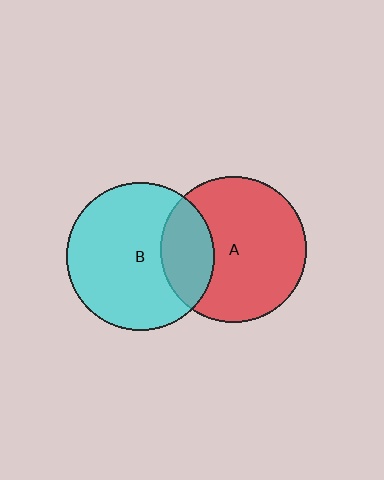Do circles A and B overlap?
Yes.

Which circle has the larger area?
Circle B (cyan).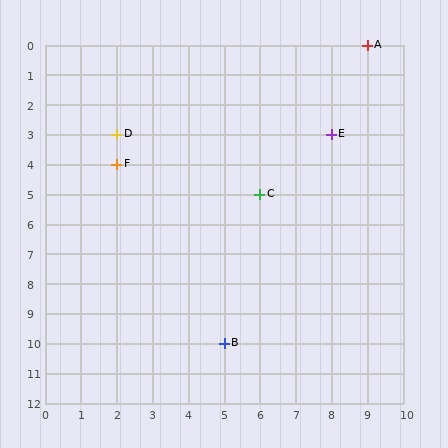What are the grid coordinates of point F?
Point F is at grid coordinates (2, 4).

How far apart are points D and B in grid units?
Points D and B are 3 columns and 7 rows apart (about 7.6 grid units diagonally).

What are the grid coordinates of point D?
Point D is at grid coordinates (2, 3).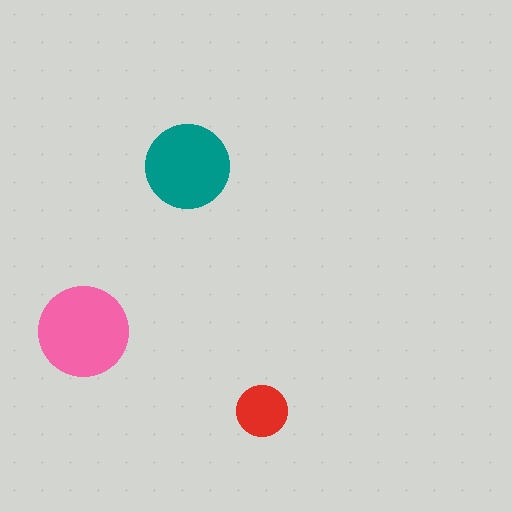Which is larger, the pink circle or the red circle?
The pink one.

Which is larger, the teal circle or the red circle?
The teal one.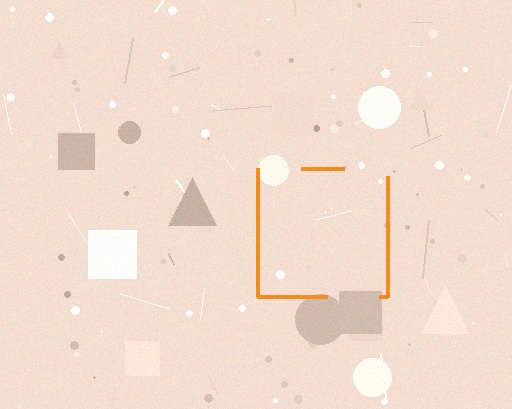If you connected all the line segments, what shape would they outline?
They would outline a square.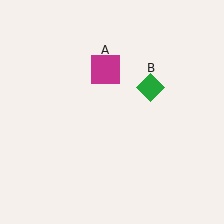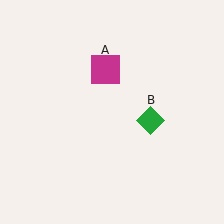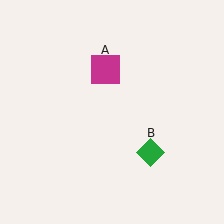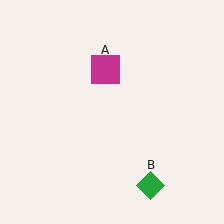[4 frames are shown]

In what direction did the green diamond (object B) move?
The green diamond (object B) moved down.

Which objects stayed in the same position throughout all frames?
Magenta square (object A) remained stationary.